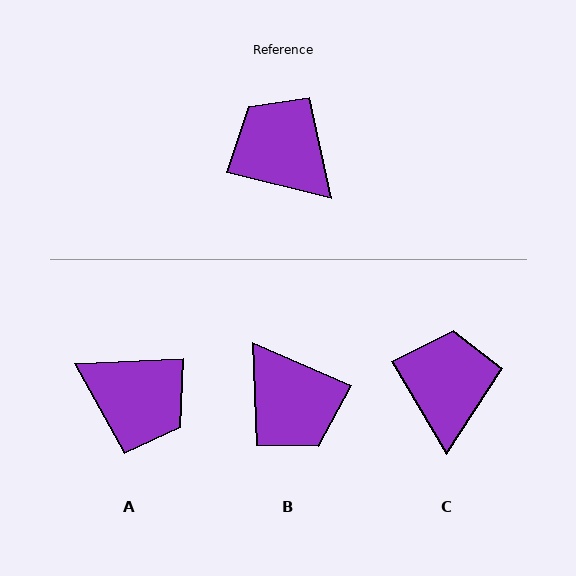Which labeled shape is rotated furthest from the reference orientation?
B, about 170 degrees away.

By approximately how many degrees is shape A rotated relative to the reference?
Approximately 164 degrees clockwise.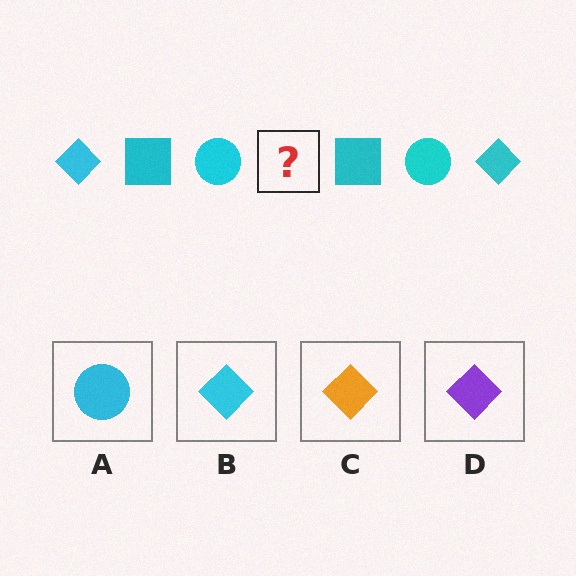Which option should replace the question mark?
Option B.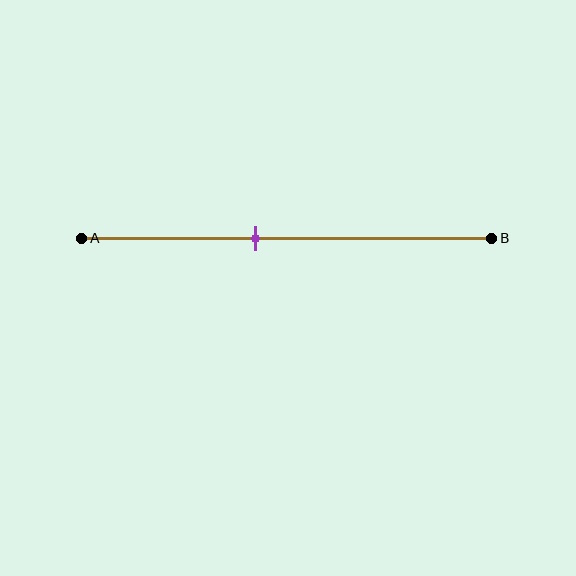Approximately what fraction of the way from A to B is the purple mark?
The purple mark is approximately 45% of the way from A to B.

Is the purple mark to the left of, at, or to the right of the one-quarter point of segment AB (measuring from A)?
The purple mark is to the right of the one-quarter point of segment AB.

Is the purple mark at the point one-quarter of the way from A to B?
No, the mark is at about 45% from A, not at the 25% one-quarter point.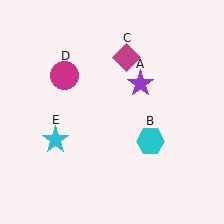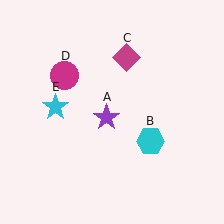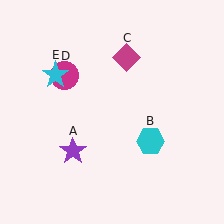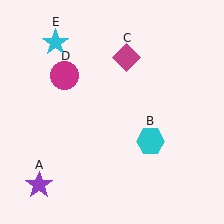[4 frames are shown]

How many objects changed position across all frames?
2 objects changed position: purple star (object A), cyan star (object E).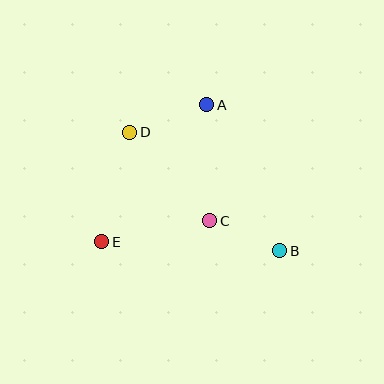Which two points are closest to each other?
Points B and C are closest to each other.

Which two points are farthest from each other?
Points B and D are farthest from each other.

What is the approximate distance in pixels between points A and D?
The distance between A and D is approximately 81 pixels.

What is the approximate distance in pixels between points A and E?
The distance between A and E is approximately 172 pixels.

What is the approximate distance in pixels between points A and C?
The distance between A and C is approximately 116 pixels.